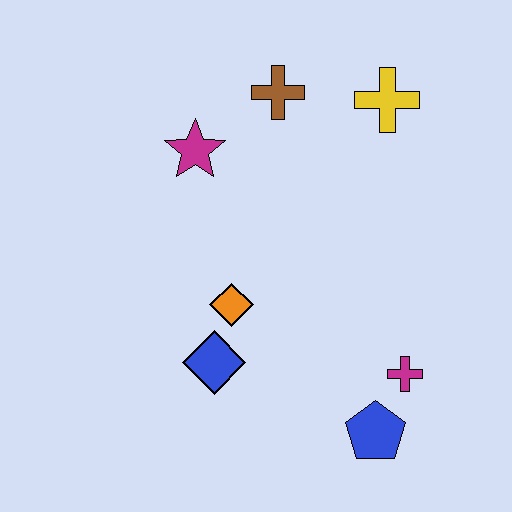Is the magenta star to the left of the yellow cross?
Yes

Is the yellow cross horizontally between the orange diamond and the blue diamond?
No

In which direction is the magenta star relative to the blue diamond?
The magenta star is above the blue diamond.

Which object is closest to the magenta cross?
The blue pentagon is closest to the magenta cross.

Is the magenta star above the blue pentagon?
Yes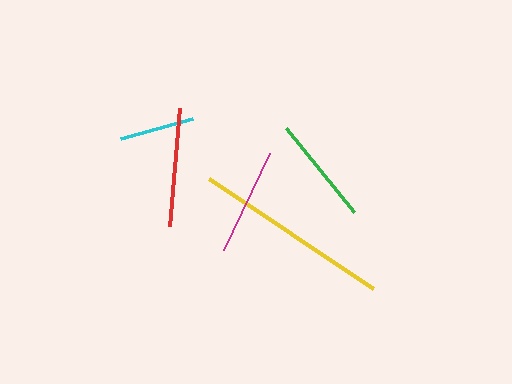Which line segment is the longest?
The yellow line is the longest at approximately 197 pixels.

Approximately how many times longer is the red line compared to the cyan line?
The red line is approximately 1.6 times the length of the cyan line.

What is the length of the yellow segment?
The yellow segment is approximately 197 pixels long.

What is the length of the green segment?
The green segment is approximately 109 pixels long.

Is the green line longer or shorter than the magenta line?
The green line is longer than the magenta line.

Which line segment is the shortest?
The cyan line is the shortest at approximately 75 pixels.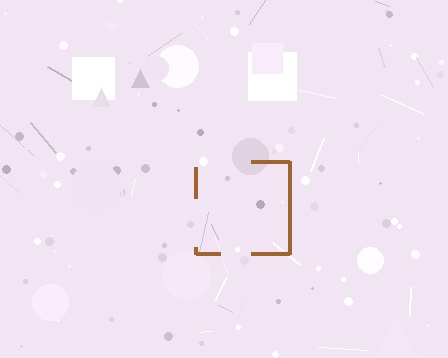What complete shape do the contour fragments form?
The contour fragments form a square.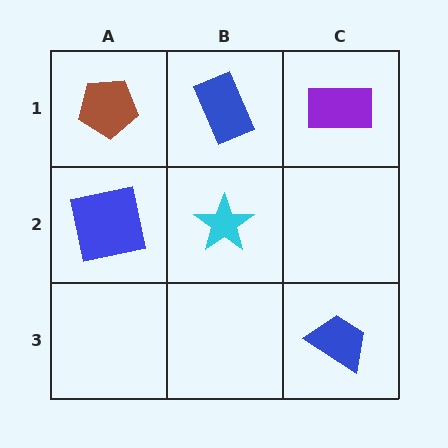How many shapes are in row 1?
3 shapes.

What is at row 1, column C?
A purple rectangle.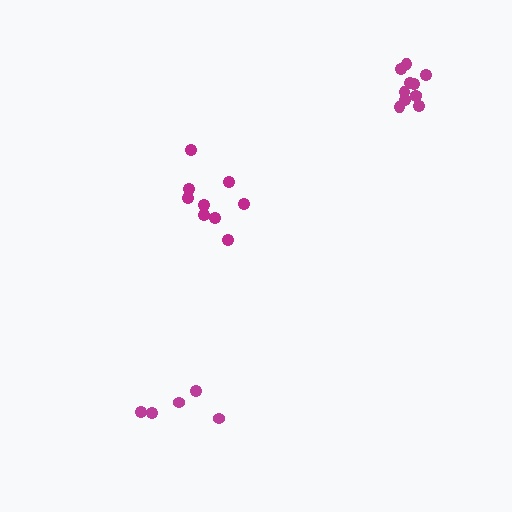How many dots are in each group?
Group 1: 9 dots, Group 2: 11 dots, Group 3: 5 dots (25 total).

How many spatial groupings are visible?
There are 3 spatial groupings.